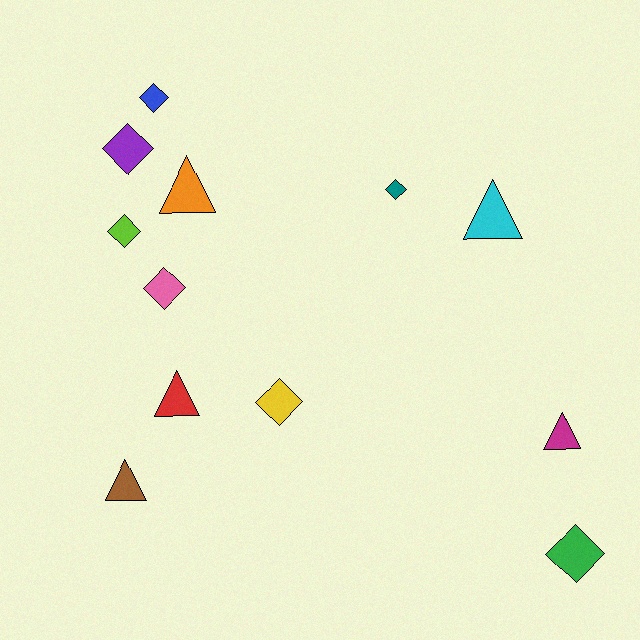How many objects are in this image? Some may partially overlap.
There are 12 objects.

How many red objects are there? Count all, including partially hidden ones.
There is 1 red object.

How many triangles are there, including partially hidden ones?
There are 5 triangles.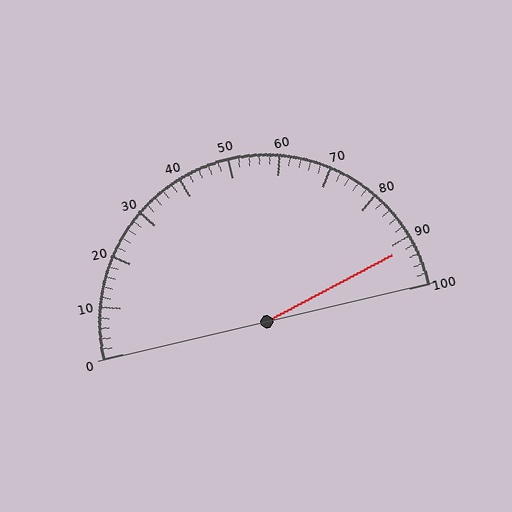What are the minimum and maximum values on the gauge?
The gauge ranges from 0 to 100.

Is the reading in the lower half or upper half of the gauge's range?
The reading is in the upper half of the range (0 to 100).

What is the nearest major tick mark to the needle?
The nearest major tick mark is 90.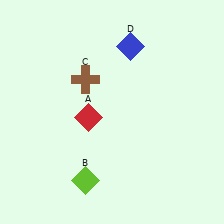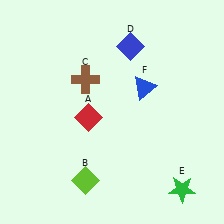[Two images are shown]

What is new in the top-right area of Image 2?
A blue triangle (F) was added in the top-right area of Image 2.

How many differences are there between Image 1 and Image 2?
There are 2 differences between the two images.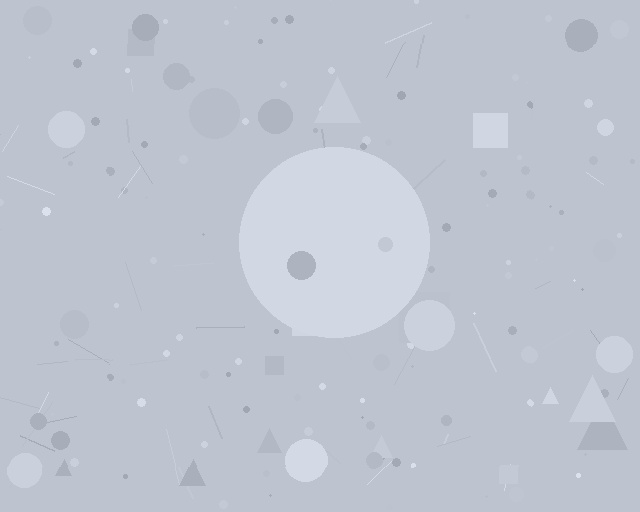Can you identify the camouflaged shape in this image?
The camouflaged shape is a circle.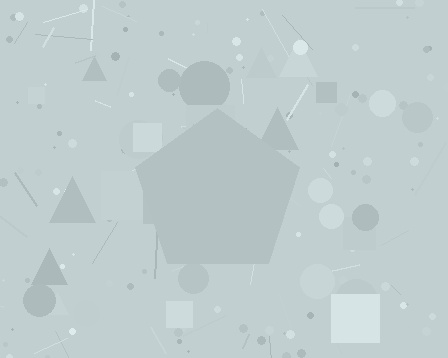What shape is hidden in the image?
A pentagon is hidden in the image.